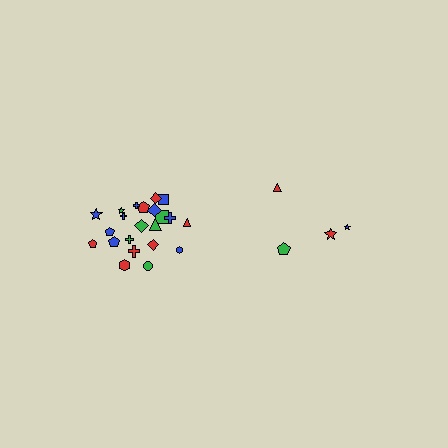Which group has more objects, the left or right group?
The left group.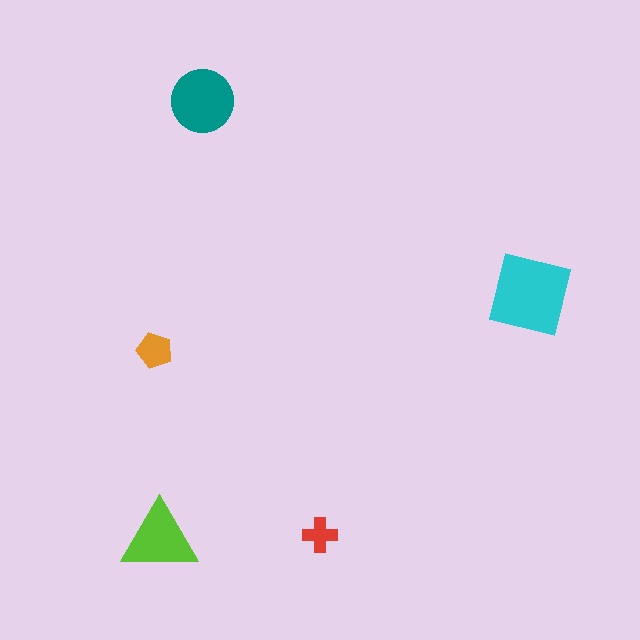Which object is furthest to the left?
The orange pentagon is leftmost.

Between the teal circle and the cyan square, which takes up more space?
The cyan square.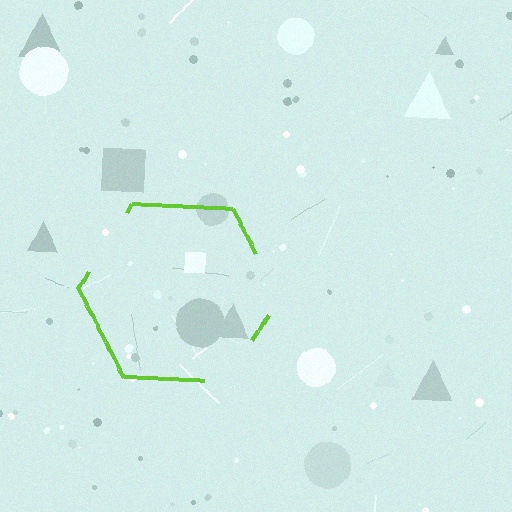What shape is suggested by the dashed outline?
The dashed outline suggests a hexagon.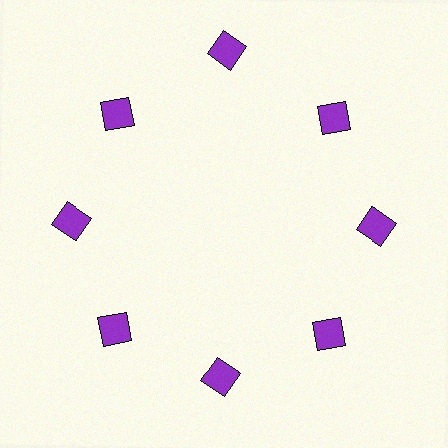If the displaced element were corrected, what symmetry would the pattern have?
It would have 8-fold rotational symmetry — the pattern would map onto itself every 45 degrees.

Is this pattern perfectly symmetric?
No. The 8 purple diamonds are arranged in a ring, but one element near the 12 o'clock position is pushed outward from the center, breaking the 8-fold rotational symmetry.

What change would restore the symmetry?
The symmetry would be restored by moving it inward, back onto the ring so that all 8 diamonds sit at equal angles and equal distance from the center.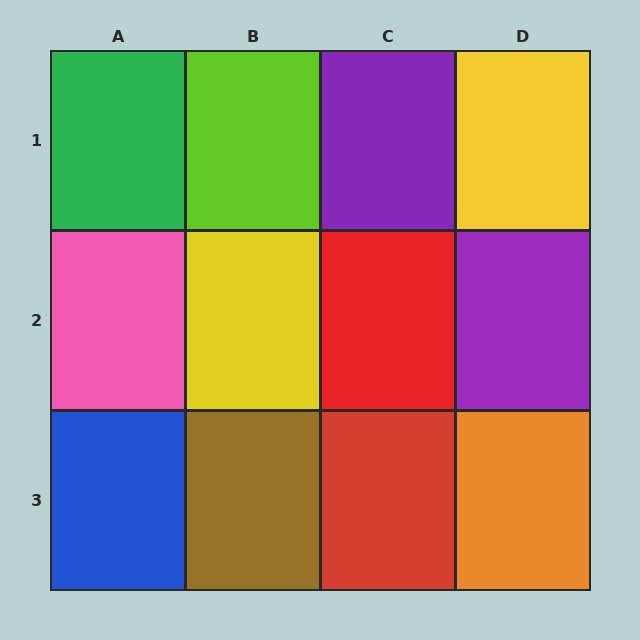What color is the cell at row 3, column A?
Blue.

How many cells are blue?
1 cell is blue.